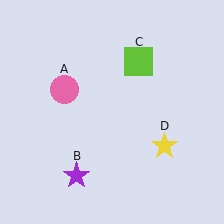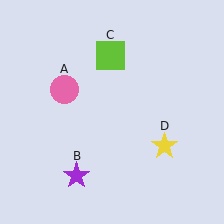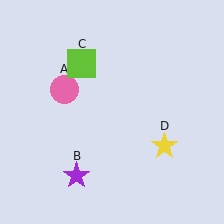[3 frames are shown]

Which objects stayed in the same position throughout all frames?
Pink circle (object A) and purple star (object B) and yellow star (object D) remained stationary.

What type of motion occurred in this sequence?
The lime square (object C) rotated counterclockwise around the center of the scene.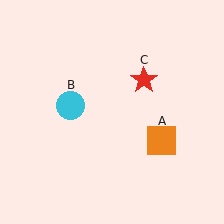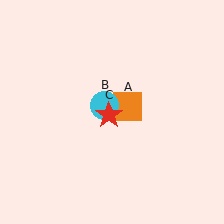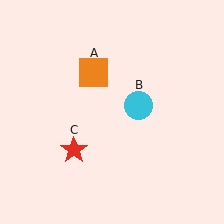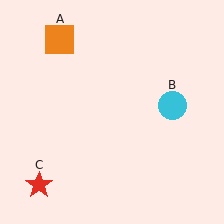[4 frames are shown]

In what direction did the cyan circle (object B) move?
The cyan circle (object B) moved right.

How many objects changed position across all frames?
3 objects changed position: orange square (object A), cyan circle (object B), red star (object C).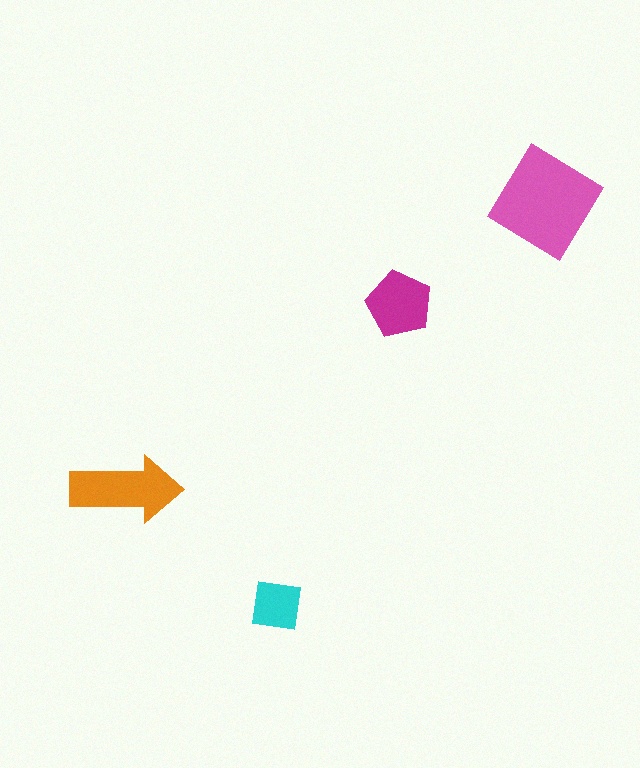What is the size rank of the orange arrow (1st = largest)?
2nd.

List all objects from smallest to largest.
The cyan square, the magenta pentagon, the orange arrow, the pink diamond.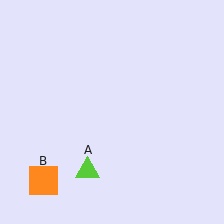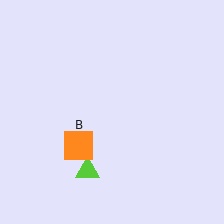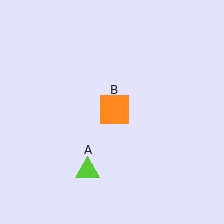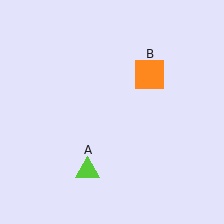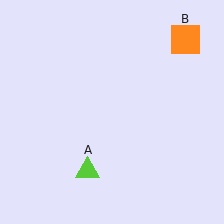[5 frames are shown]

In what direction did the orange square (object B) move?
The orange square (object B) moved up and to the right.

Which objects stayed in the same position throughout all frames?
Lime triangle (object A) remained stationary.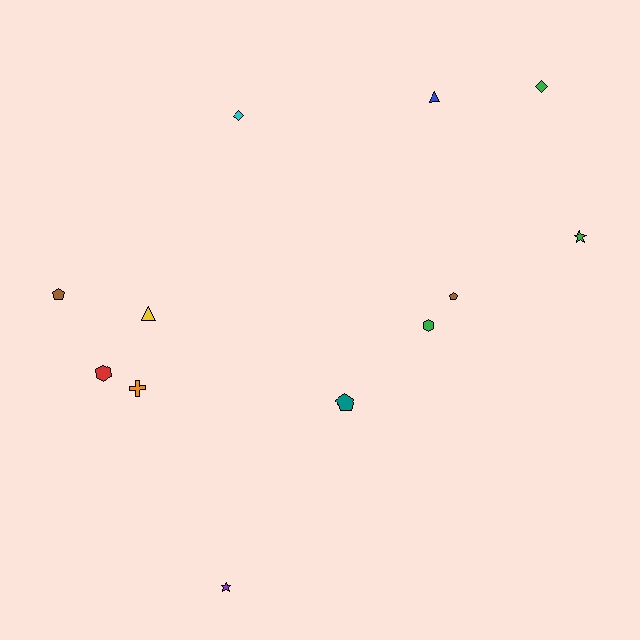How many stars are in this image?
There are 2 stars.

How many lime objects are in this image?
There are no lime objects.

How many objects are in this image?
There are 12 objects.